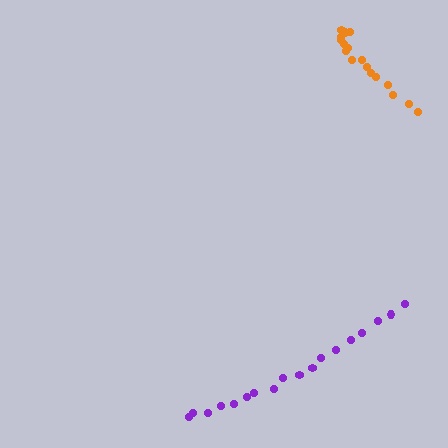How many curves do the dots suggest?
There are 2 distinct paths.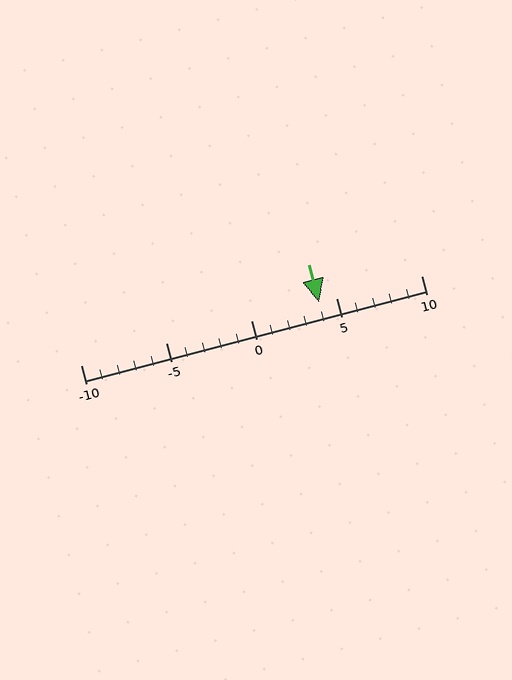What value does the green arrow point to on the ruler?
The green arrow points to approximately 4.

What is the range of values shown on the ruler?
The ruler shows values from -10 to 10.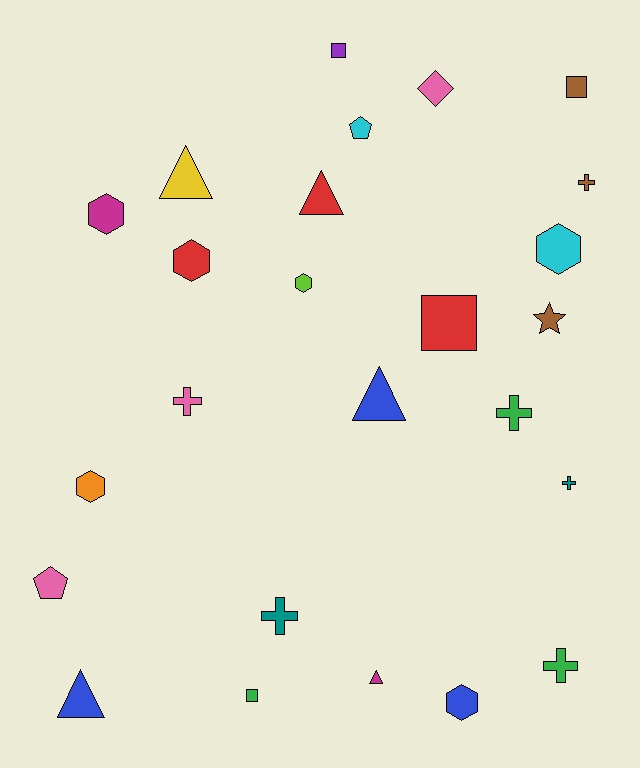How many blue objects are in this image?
There are 3 blue objects.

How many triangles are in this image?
There are 5 triangles.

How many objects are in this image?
There are 25 objects.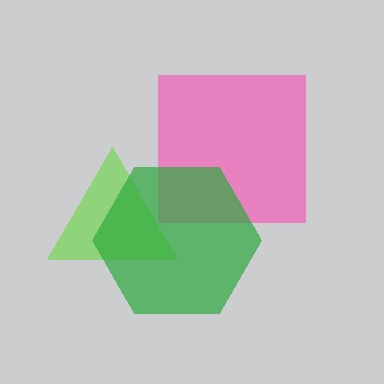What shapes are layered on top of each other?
The layered shapes are: a pink square, a lime triangle, a green hexagon.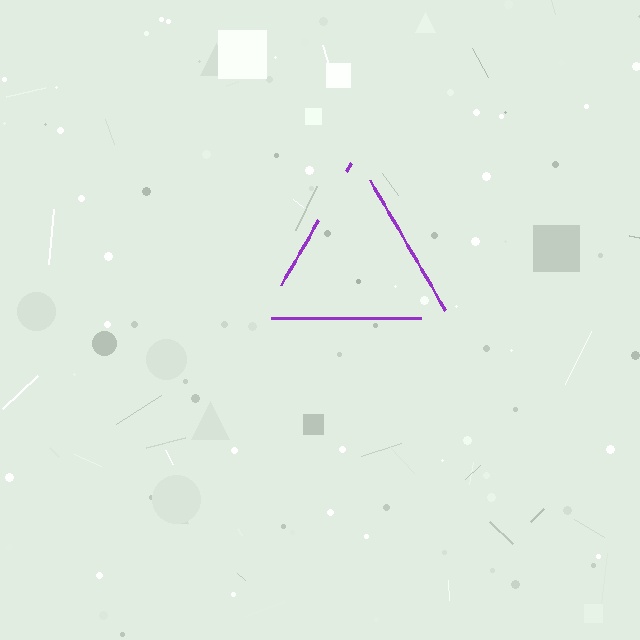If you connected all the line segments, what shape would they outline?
They would outline a triangle.